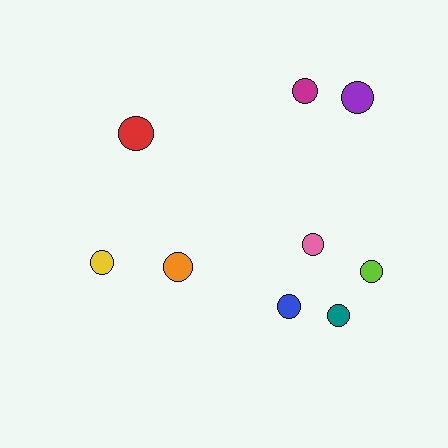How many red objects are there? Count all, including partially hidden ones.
There is 1 red object.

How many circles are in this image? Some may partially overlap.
There are 9 circles.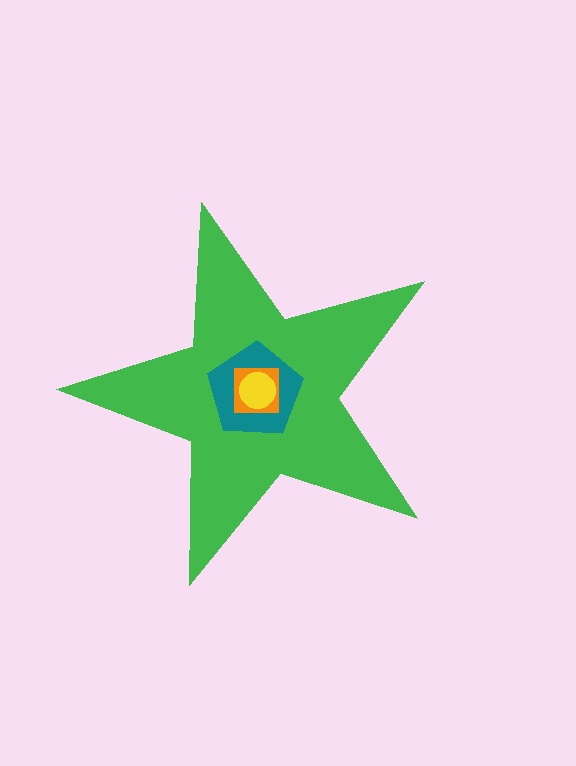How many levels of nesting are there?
4.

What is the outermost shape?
The green star.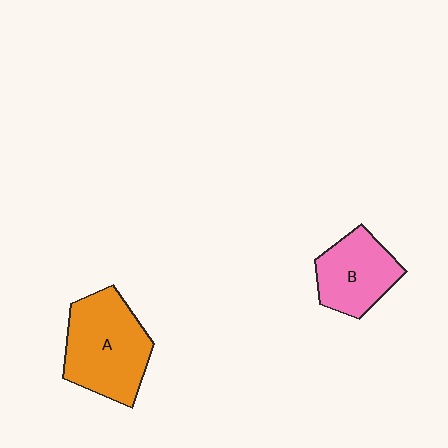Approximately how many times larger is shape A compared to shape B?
Approximately 1.4 times.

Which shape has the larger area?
Shape A (orange).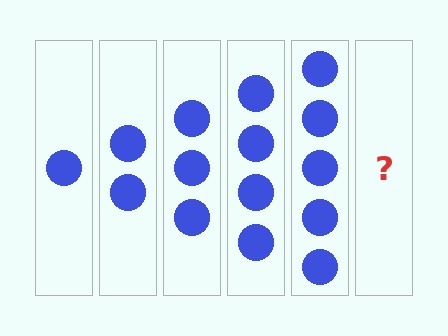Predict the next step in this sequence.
The next step is 6 circles.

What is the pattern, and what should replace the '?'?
The pattern is that each step adds one more circle. The '?' should be 6 circles.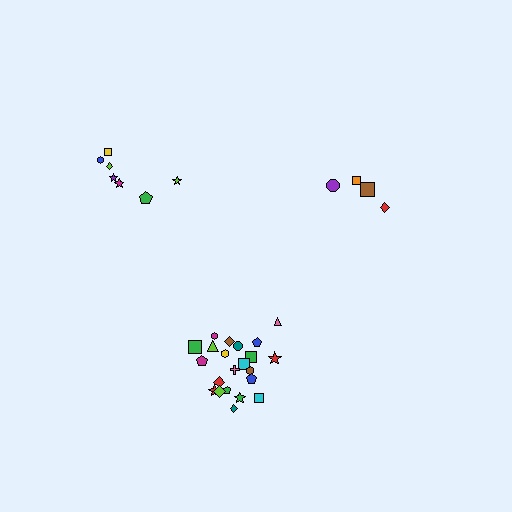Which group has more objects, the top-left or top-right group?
The top-left group.